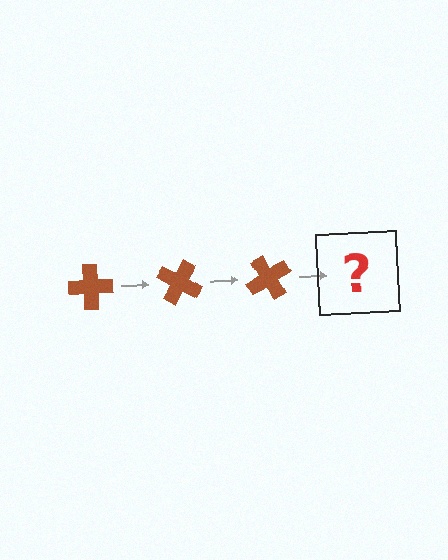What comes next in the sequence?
The next element should be a brown cross rotated 90 degrees.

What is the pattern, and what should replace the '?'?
The pattern is that the cross rotates 30 degrees each step. The '?' should be a brown cross rotated 90 degrees.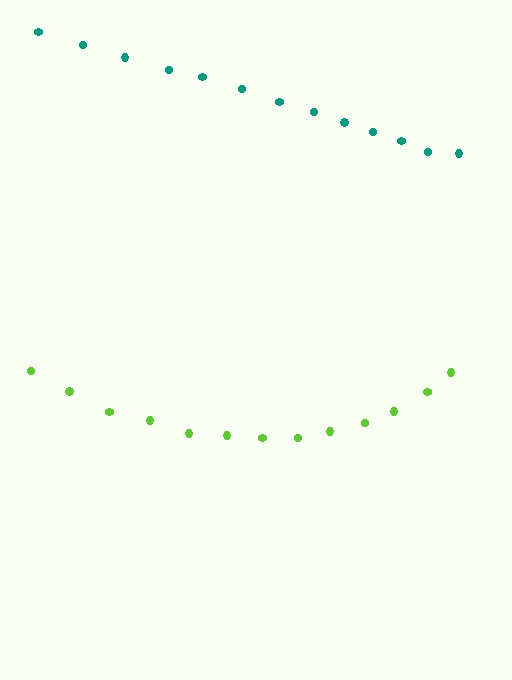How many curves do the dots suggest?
There are 2 distinct paths.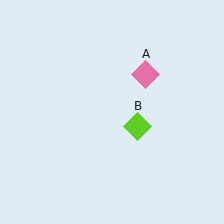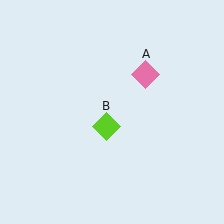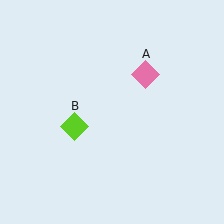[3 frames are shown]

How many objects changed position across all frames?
1 object changed position: lime diamond (object B).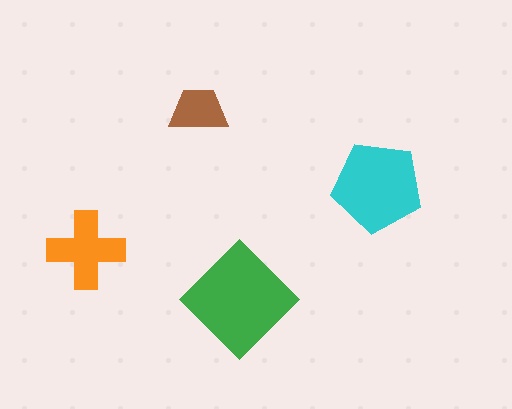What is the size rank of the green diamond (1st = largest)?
1st.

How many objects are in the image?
There are 4 objects in the image.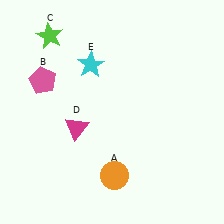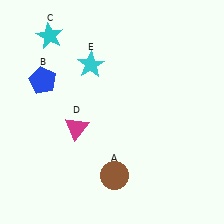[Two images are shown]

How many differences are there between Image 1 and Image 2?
There are 3 differences between the two images.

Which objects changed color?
A changed from orange to brown. B changed from pink to blue. C changed from lime to cyan.